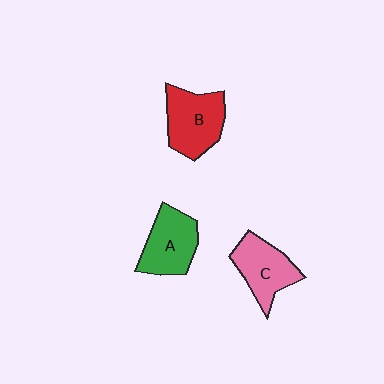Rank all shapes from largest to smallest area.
From largest to smallest: B (red), A (green), C (pink).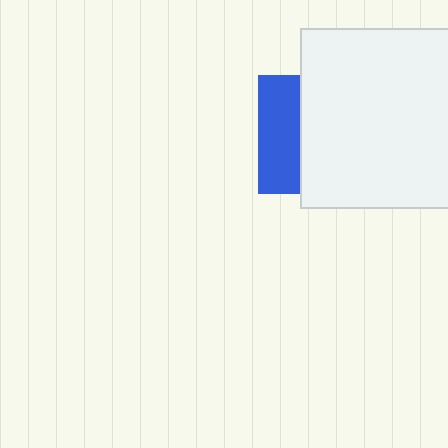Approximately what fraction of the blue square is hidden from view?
Roughly 65% of the blue square is hidden behind the white square.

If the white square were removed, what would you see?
You would see the complete blue square.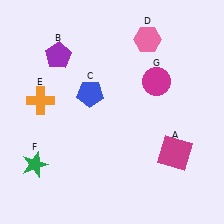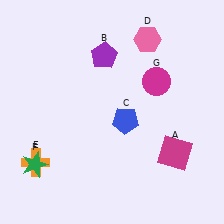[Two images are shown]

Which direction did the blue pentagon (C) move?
The blue pentagon (C) moved right.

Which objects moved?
The objects that moved are: the purple pentagon (B), the blue pentagon (C), the orange cross (E).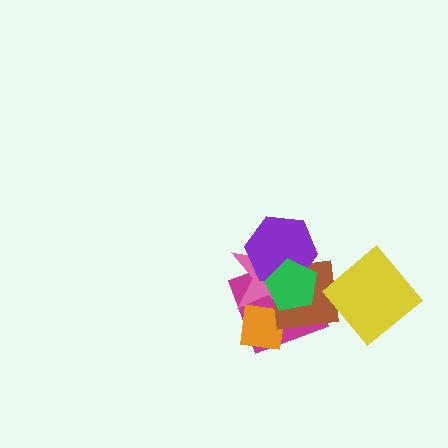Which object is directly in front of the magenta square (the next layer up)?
The orange square is directly in front of the magenta square.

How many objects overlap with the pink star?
5 objects overlap with the pink star.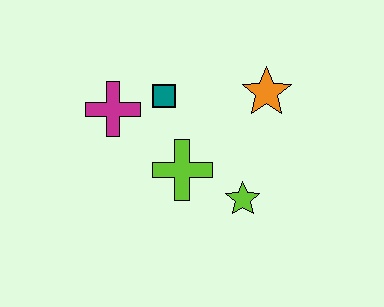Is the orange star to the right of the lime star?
Yes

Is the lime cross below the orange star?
Yes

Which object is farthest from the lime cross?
The orange star is farthest from the lime cross.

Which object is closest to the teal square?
The magenta cross is closest to the teal square.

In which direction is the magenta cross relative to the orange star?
The magenta cross is to the left of the orange star.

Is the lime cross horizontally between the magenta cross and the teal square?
No